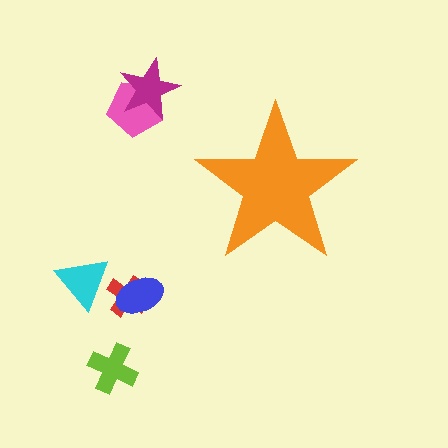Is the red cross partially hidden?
No, the red cross is fully visible.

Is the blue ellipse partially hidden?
No, the blue ellipse is fully visible.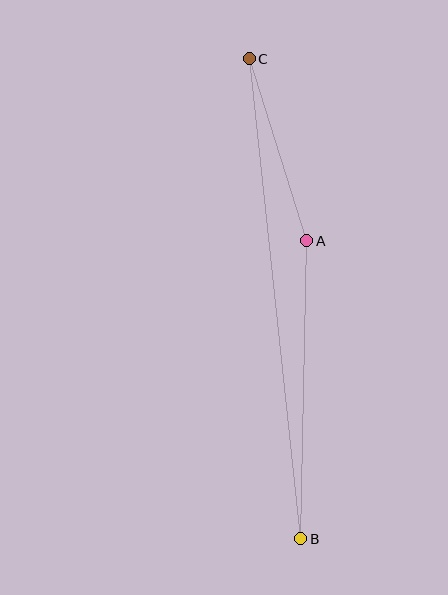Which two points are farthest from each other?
Points B and C are farthest from each other.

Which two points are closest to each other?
Points A and C are closest to each other.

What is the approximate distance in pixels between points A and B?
The distance between A and B is approximately 298 pixels.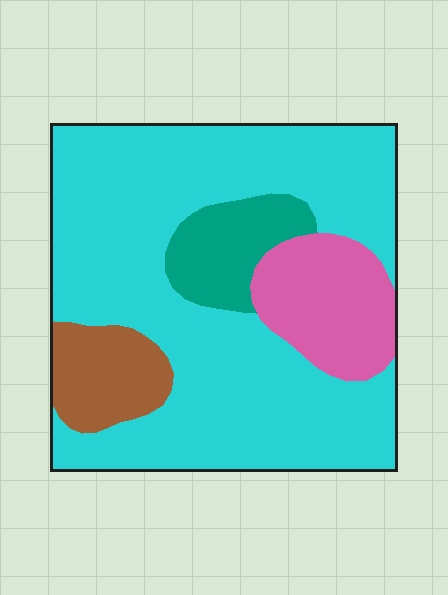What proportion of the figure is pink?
Pink covers around 15% of the figure.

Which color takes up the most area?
Cyan, at roughly 70%.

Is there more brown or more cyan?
Cyan.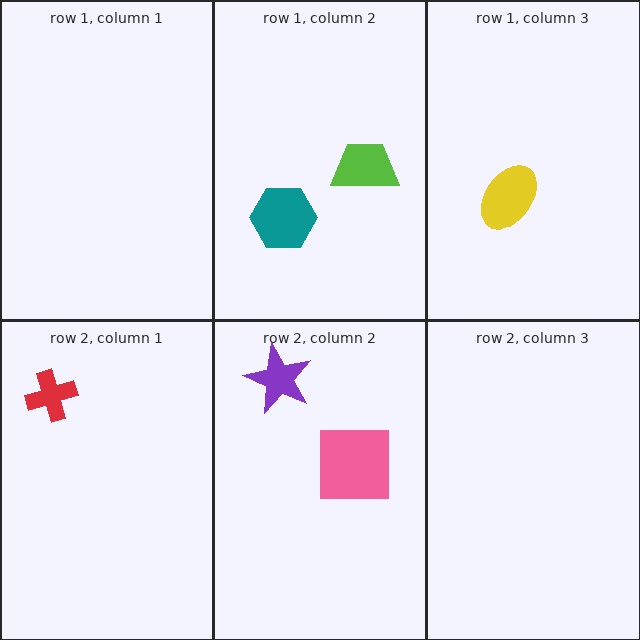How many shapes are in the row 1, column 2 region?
2.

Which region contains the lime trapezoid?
The row 1, column 2 region.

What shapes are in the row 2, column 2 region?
The pink square, the purple star.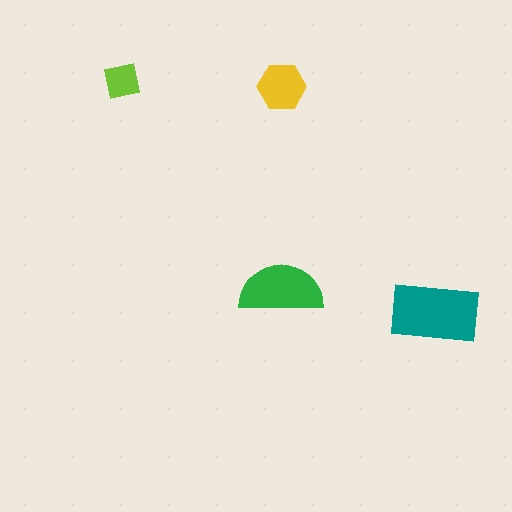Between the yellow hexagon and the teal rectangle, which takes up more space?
The teal rectangle.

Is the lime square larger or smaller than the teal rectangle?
Smaller.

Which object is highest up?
The lime square is topmost.